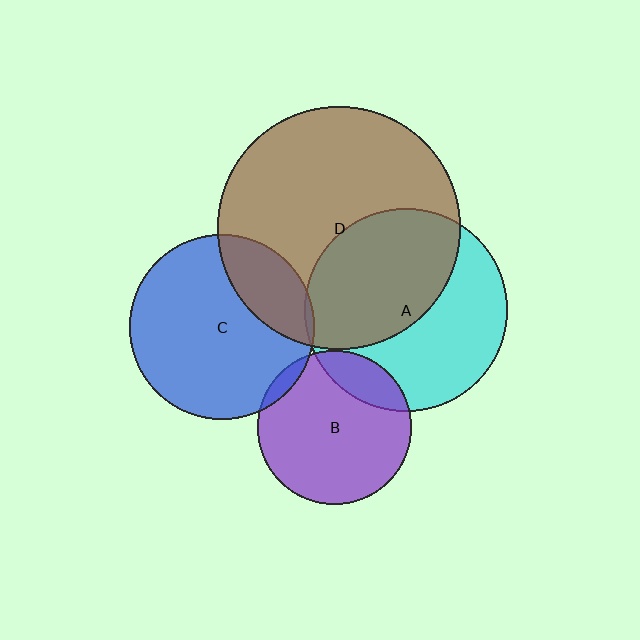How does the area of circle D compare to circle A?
Approximately 1.4 times.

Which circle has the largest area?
Circle D (brown).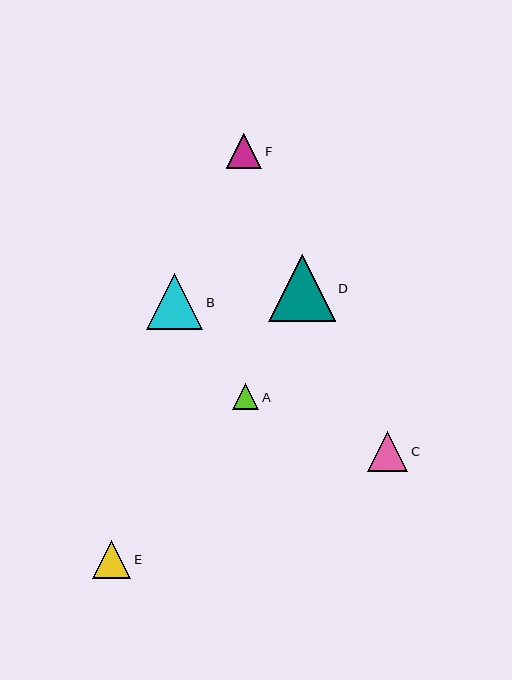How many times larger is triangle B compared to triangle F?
Triangle B is approximately 1.6 times the size of triangle F.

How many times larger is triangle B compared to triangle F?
Triangle B is approximately 1.6 times the size of triangle F.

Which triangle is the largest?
Triangle D is the largest with a size of approximately 66 pixels.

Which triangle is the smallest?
Triangle A is the smallest with a size of approximately 26 pixels.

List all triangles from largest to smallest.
From largest to smallest: D, B, C, E, F, A.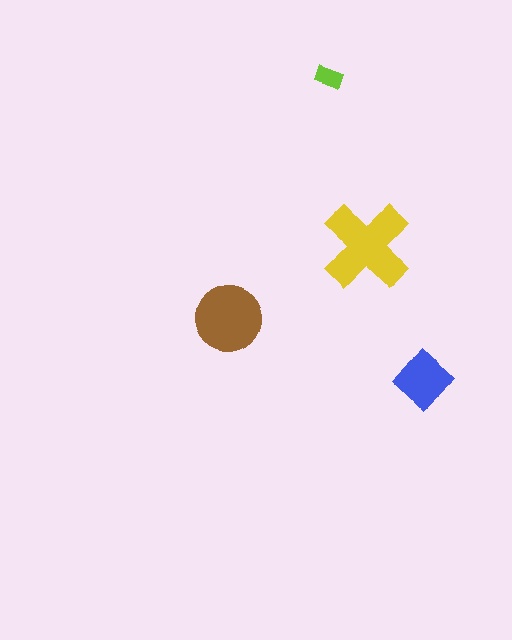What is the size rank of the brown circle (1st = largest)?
2nd.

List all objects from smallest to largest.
The lime rectangle, the blue diamond, the brown circle, the yellow cross.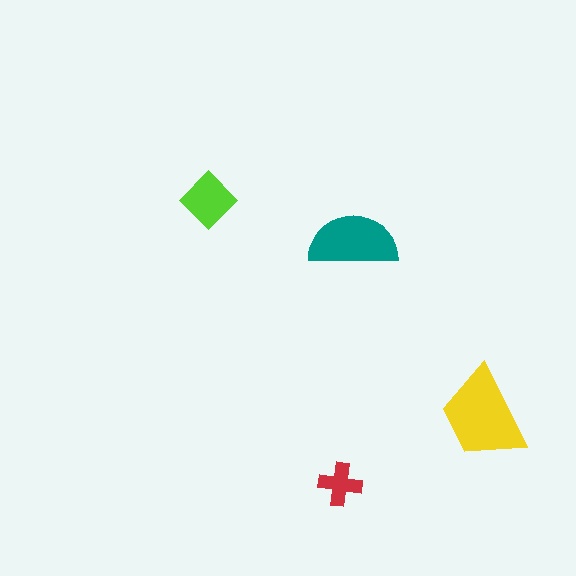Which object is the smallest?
The red cross.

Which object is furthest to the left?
The lime diamond is leftmost.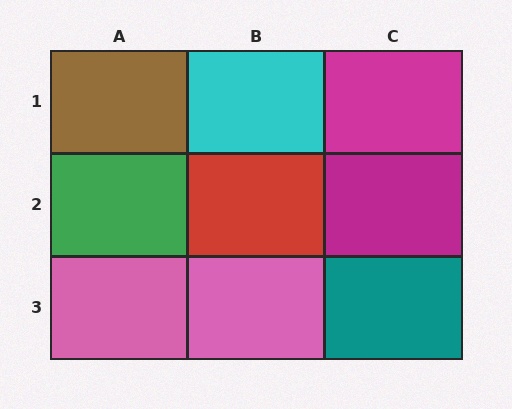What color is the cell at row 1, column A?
Brown.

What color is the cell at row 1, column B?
Cyan.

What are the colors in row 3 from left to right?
Pink, pink, teal.